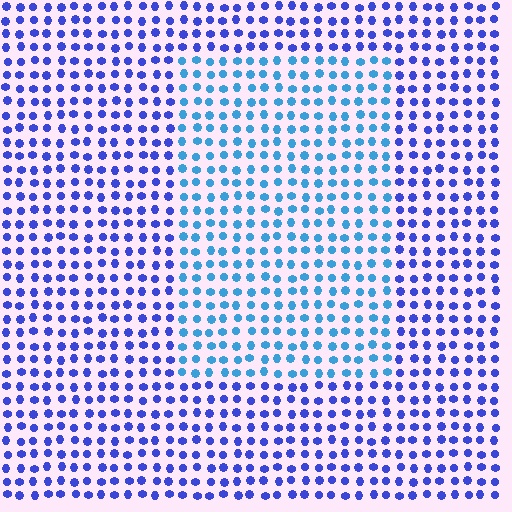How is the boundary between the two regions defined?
The boundary is defined purely by a slight shift in hue (about 35 degrees). Spacing, size, and orientation are identical on both sides.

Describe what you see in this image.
The image is filled with small blue elements in a uniform arrangement. A rectangle-shaped region is visible where the elements are tinted to a slightly different hue, forming a subtle color boundary.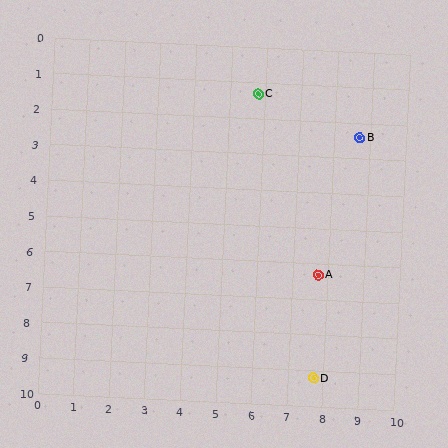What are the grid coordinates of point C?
Point C is at approximately (5.8, 1.3).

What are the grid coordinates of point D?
Point D is at approximately (7.7, 9.2).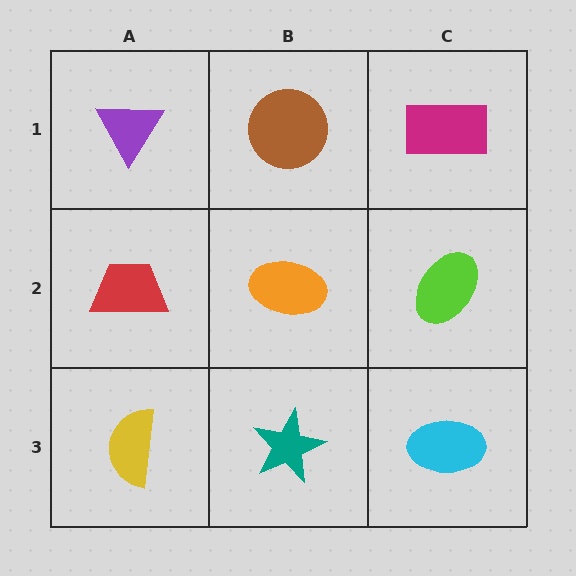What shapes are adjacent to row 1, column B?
An orange ellipse (row 2, column B), a purple triangle (row 1, column A), a magenta rectangle (row 1, column C).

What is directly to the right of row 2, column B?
A lime ellipse.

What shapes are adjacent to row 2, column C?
A magenta rectangle (row 1, column C), a cyan ellipse (row 3, column C), an orange ellipse (row 2, column B).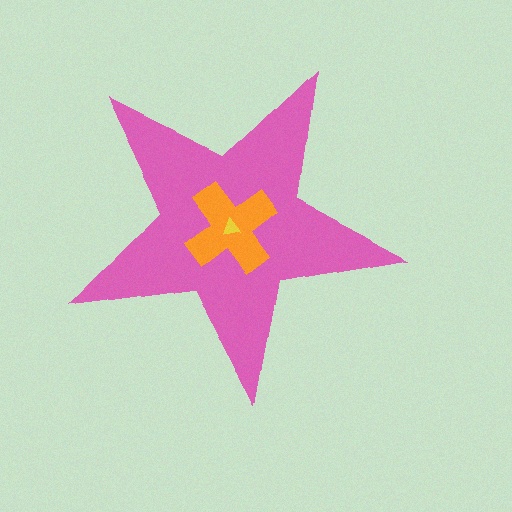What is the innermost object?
The yellow triangle.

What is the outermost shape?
The pink star.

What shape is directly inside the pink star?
The orange cross.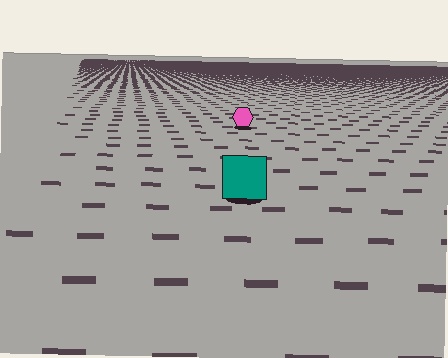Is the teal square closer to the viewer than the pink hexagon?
Yes. The teal square is closer — you can tell from the texture gradient: the ground texture is coarser near it.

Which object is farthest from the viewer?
The pink hexagon is farthest from the viewer. It appears smaller and the ground texture around it is denser.